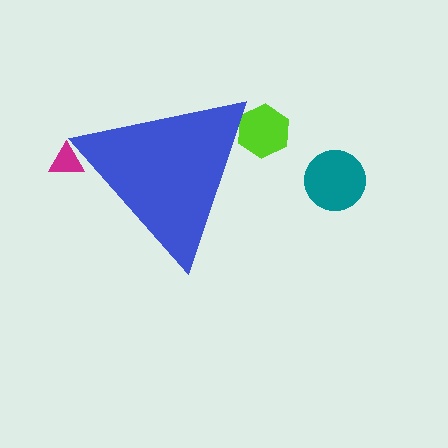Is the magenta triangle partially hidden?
Yes, the magenta triangle is partially hidden behind the blue triangle.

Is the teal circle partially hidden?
No, the teal circle is fully visible.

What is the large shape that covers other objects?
A blue triangle.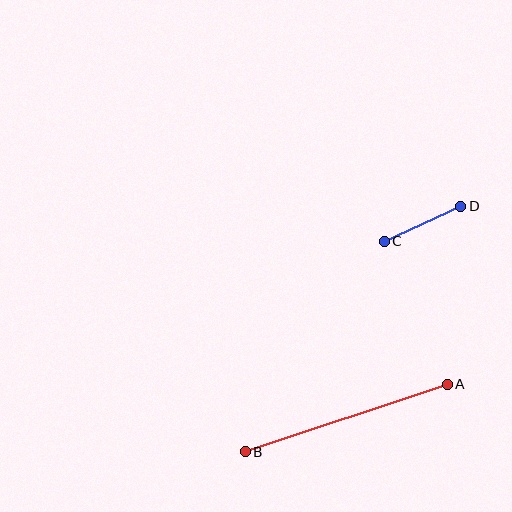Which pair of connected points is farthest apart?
Points A and B are farthest apart.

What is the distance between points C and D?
The distance is approximately 84 pixels.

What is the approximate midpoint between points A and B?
The midpoint is at approximately (346, 418) pixels.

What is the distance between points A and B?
The distance is approximately 213 pixels.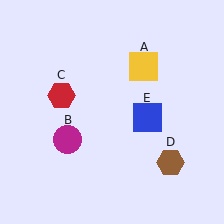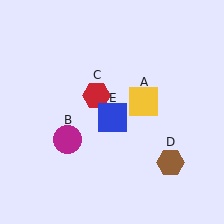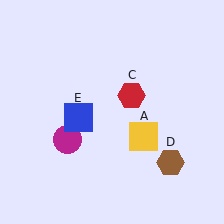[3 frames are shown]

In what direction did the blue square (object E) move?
The blue square (object E) moved left.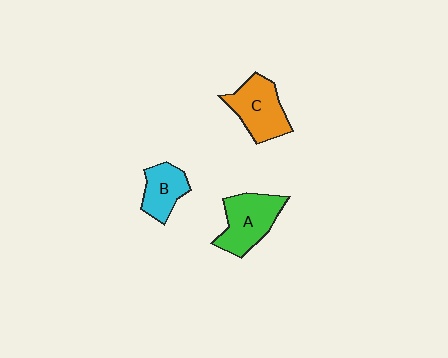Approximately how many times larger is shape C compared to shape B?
Approximately 1.4 times.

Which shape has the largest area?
Shape A (green).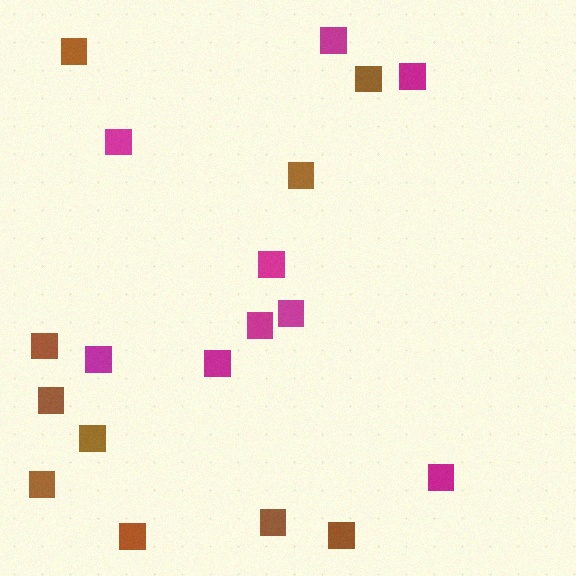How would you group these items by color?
There are 2 groups: one group of brown squares (10) and one group of magenta squares (9).